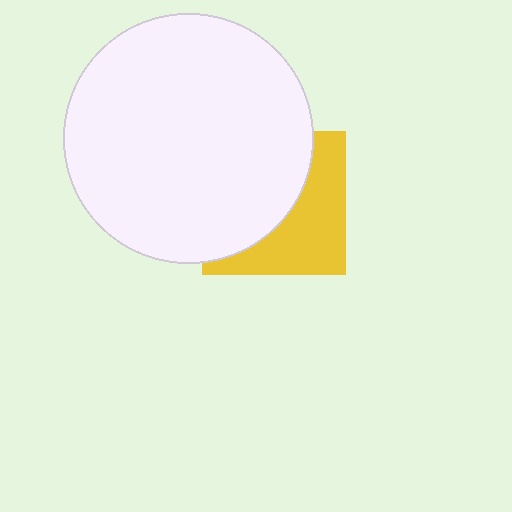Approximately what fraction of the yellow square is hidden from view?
Roughly 56% of the yellow square is hidden behind the white circle.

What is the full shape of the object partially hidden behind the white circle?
The partially hidden object is a yellow square.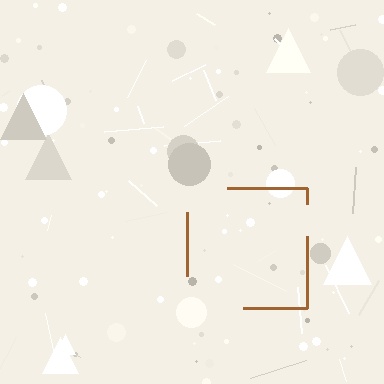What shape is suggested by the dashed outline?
The dashed outline suggests a square.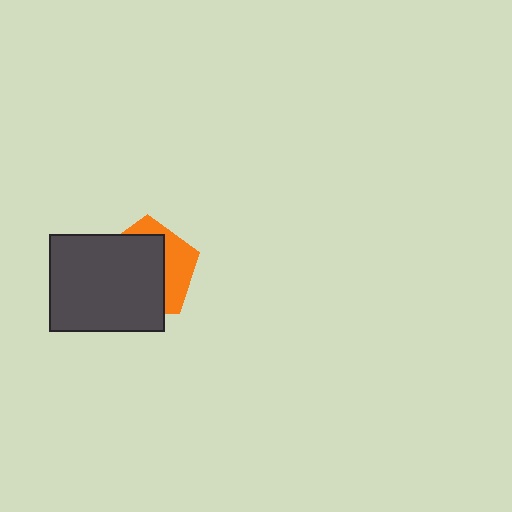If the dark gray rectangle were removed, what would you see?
You would see the complete orange pentagon.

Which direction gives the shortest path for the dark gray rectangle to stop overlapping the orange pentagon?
Moving toward the lower-left gives the shortest separation.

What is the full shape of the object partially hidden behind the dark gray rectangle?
The partially hidden object is an orange pentagon.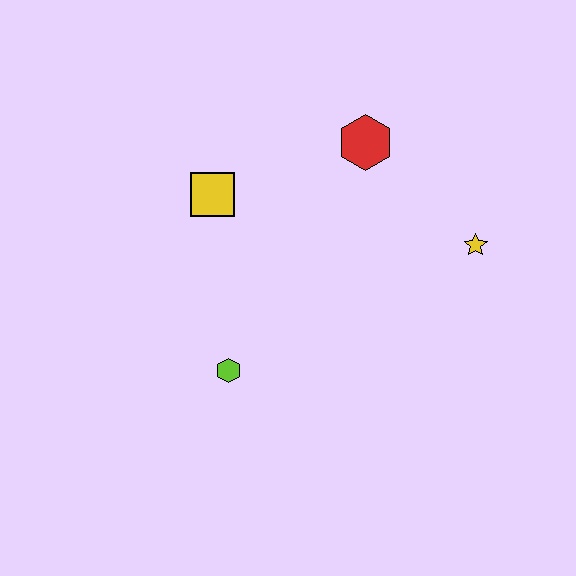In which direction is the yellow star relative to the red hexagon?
The yellow star is to the right of the red hexagon.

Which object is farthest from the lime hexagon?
The yellow star is farthest from the lime hexagon.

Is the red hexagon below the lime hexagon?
No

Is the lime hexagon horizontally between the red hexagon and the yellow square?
Yes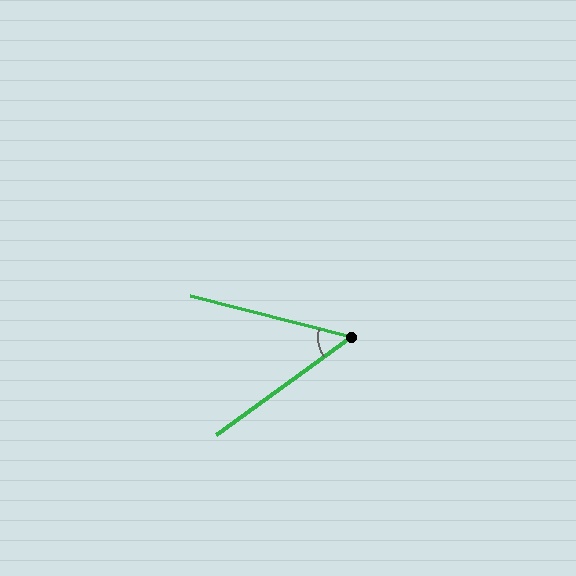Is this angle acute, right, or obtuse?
It is acute.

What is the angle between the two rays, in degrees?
Approximately 50 degrees.